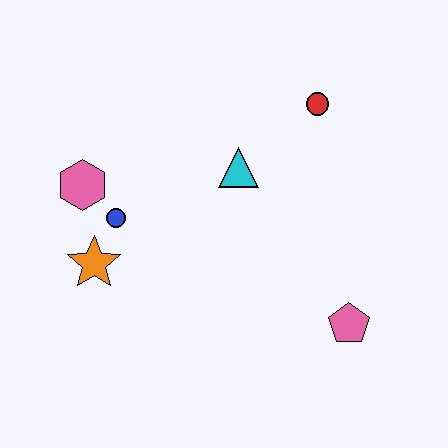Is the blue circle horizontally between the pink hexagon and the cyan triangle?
Yes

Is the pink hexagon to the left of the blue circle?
Yes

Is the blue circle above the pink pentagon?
Yes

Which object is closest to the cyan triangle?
The red circle is closest to the cyan triangle.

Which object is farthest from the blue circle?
The pink pentagon is farthest from the blue circle.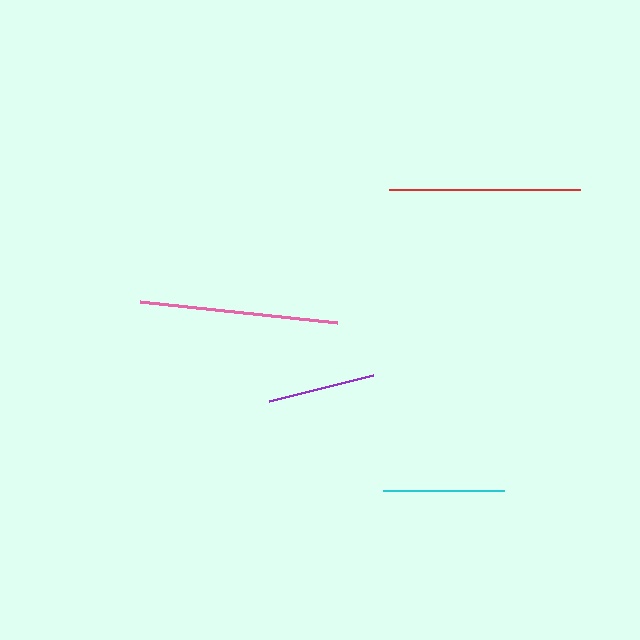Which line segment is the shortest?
The purple line is the shortest at approximately 107 pixels.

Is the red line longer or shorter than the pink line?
The pink line is longer than the red line.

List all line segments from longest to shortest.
From longest to shortest: pink, red, cyan, purple.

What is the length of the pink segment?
The pink segment is approximately 199 pixels long.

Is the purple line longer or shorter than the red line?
The red line is longer than the purple line.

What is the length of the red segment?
The red segment is approximately 191 pixels long.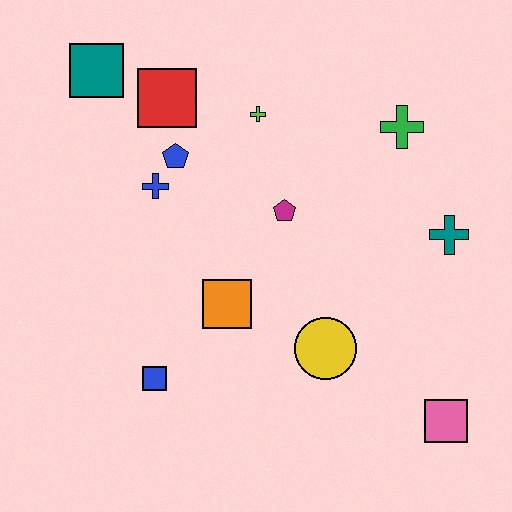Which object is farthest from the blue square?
The green cross is farthest from the blue square.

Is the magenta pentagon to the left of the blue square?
No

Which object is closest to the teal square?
The red square is closest to the teal square.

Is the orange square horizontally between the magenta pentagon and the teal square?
Yes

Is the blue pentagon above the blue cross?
Yes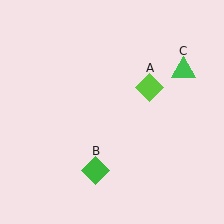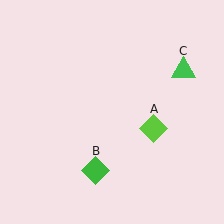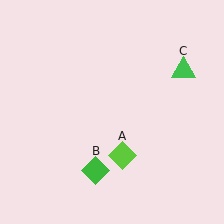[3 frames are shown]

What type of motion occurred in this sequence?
The lime diamond (object A) rotated clockwise around the center of the scene.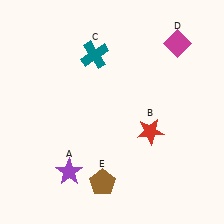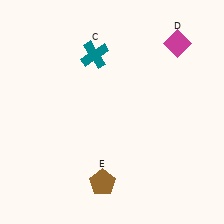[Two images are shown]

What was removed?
The purple star (A), the red star (B) were removed in Image 2.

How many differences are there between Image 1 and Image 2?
There are 2 differences between the two images.